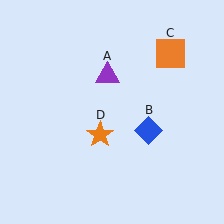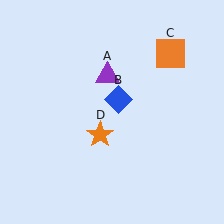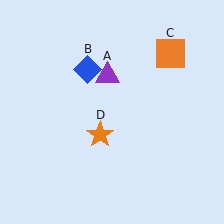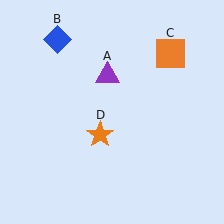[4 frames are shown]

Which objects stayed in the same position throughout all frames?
Purple triangle (object A) and orange square (object C) and orange star (object D) remained stationary.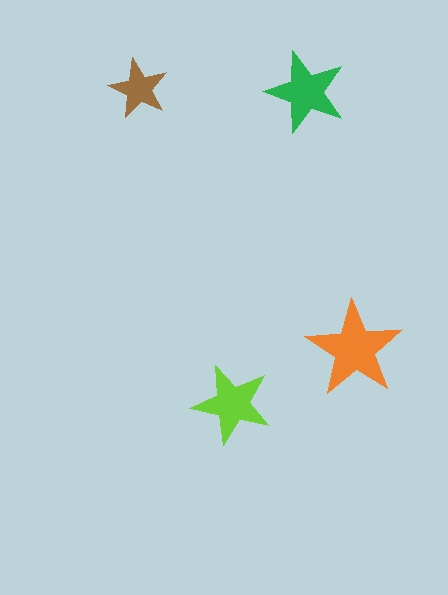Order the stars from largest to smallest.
the orange one, the green one, the lime one, the brown one.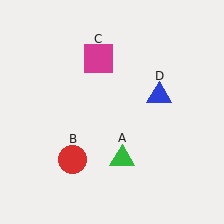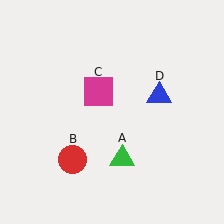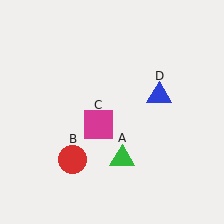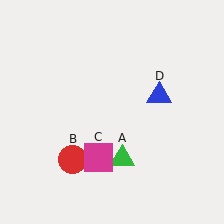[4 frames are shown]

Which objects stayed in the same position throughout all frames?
Green triangle (object A) and red circle (object B) and blue triangle (object D) remained stationary.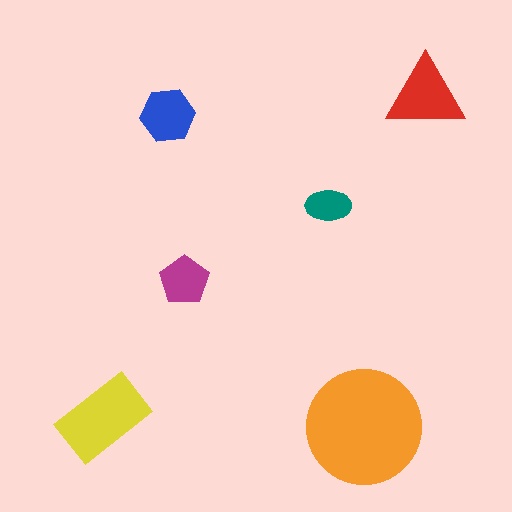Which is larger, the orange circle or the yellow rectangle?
The orange circle.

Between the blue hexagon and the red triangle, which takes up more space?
The red triangle.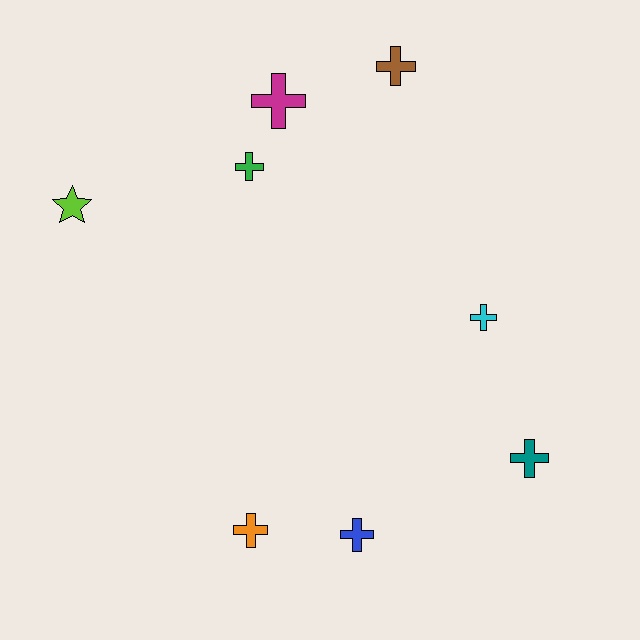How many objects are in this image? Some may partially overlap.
There are 8 objects.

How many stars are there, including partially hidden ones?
There is 1 star.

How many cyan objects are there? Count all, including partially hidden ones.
There is 1 cyan object.